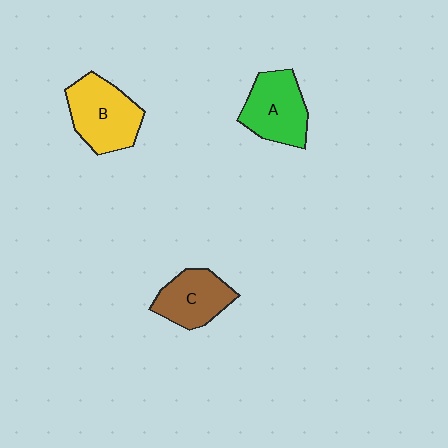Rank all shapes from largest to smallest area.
From largest to smallest: B (yellow), A (green), C (brown).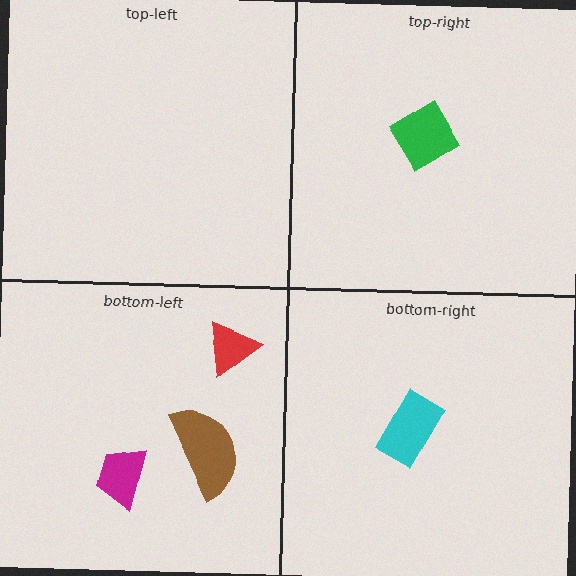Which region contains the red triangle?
The bottom-left region.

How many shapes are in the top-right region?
1.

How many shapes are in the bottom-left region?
3.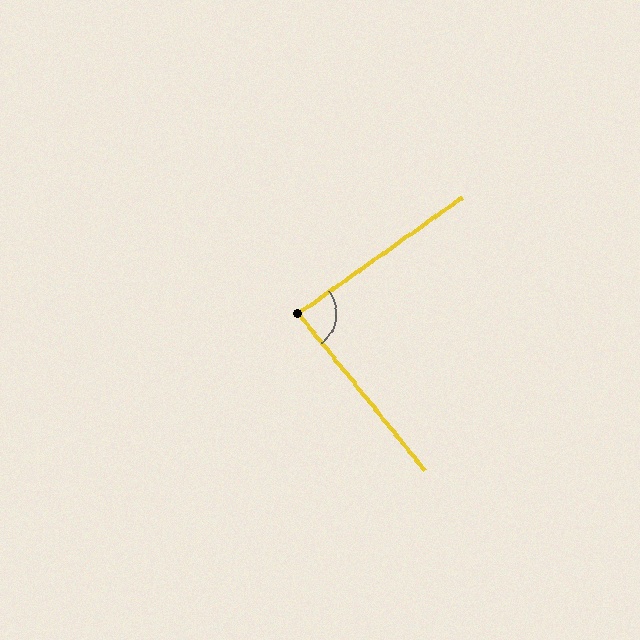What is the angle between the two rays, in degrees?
Approximately 86 degrees.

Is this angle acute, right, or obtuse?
It is approximately a right angle.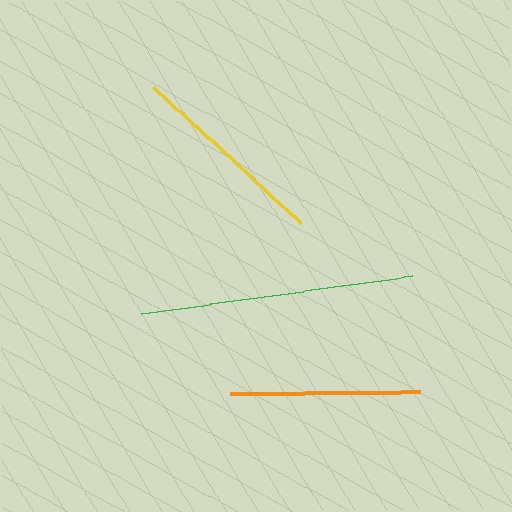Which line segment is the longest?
The green line is the longest at approximately 274 pixels.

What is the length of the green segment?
The green segment is approximately 274 pixels long.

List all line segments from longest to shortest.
From longest to shortest: green, yellow, orange.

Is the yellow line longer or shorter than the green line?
The green line is longer than the yellow line.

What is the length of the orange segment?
The orange segment is approximately 190 pixels long.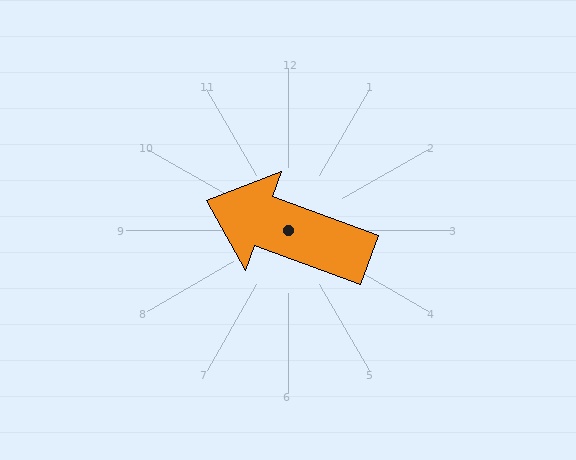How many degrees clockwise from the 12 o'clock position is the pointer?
Approximately 290 degrees.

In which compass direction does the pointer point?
West.